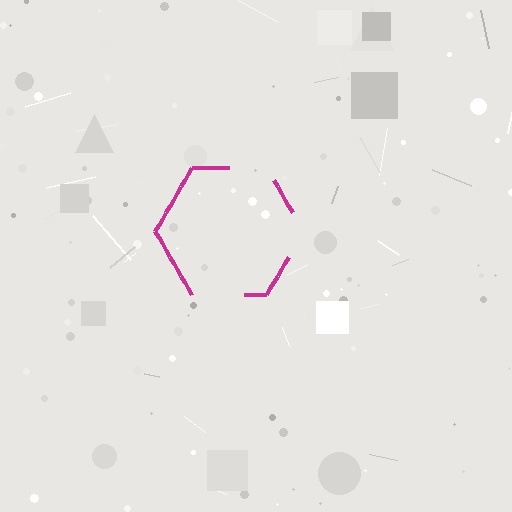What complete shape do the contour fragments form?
The contour fragments form a hexagon.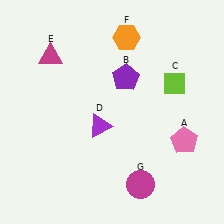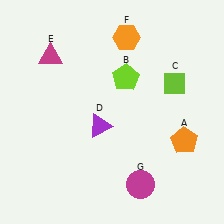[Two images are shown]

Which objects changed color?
A changed from pink to orange. B changed from purple to lime.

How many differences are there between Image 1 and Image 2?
There are 2 differences between the two images.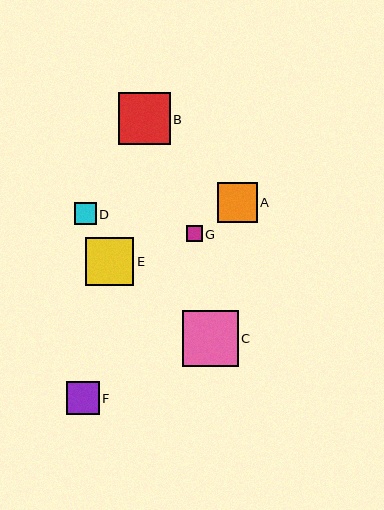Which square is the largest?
Square C is the largest with a size of approximately 56 pixels.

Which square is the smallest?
Square G is the smallest with a size of approximately 16 pixels.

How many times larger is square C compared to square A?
Square C is approximately 1.4 times the size of square A.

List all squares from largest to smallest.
From largest to smallest: C, B, E, A, F, D, G.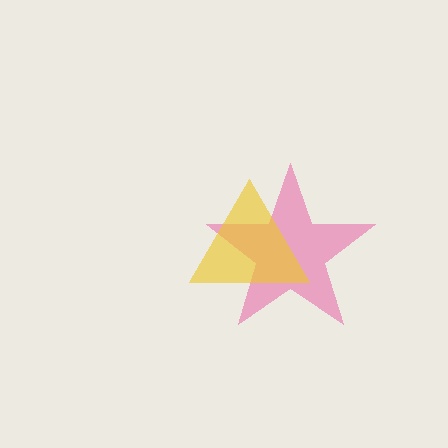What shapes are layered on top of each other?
The layered shapes are: a pink star, a yellow triangle.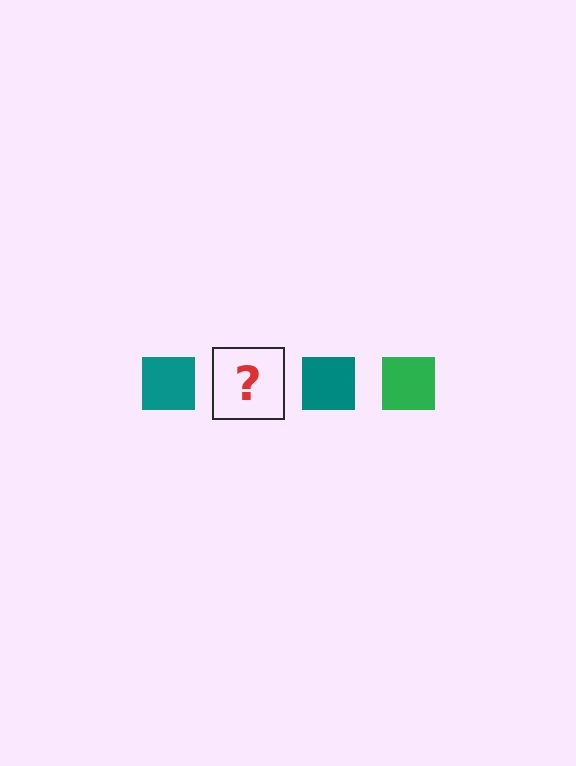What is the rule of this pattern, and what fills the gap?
The rule is that the pattern cycles through teal, green squares. The gap should be filled with a green square.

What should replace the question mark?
The question mark should be replaced with a green square.